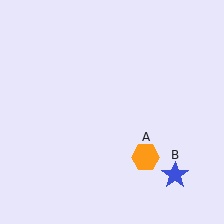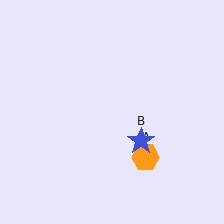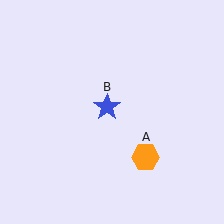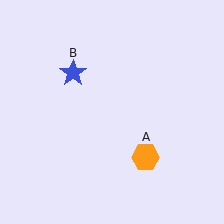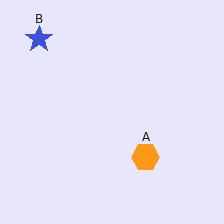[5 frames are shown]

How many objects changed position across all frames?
1 object changed position: blue star (object B).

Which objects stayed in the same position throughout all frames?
Orange hexagon (object A) remained stationary.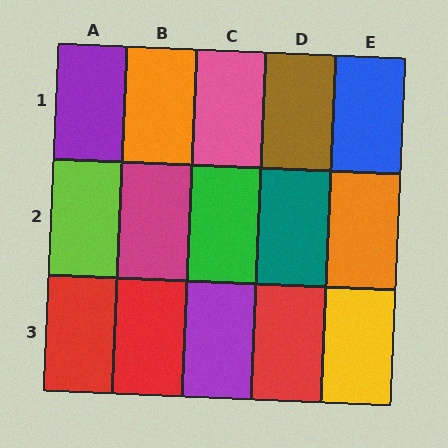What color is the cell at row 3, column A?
Red.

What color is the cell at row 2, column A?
Lime.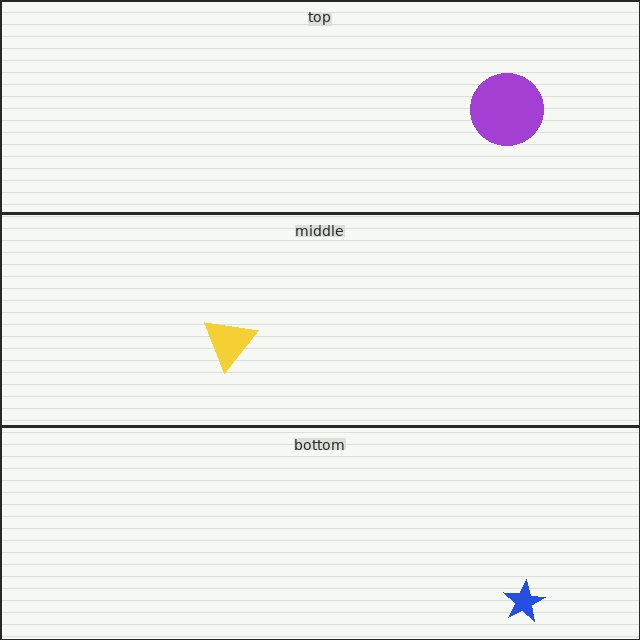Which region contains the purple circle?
The top region.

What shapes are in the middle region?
The yellow triangle.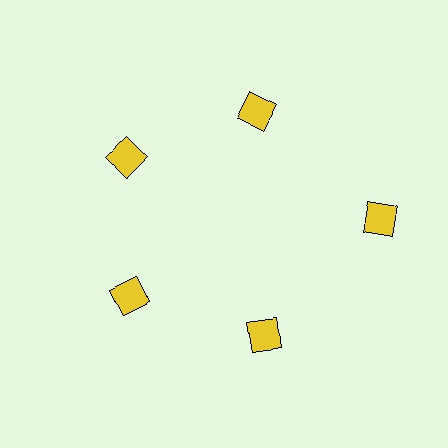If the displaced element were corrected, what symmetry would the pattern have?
It would have 5-fold rotational symmetry — the pattern would map onto itself every 72 degrees.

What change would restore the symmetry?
The symmetry would be restored by moving it inward, back onto the ring so that all 5 squares sit at equal angles and equal distance from the center.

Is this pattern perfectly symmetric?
No. The 5 yellow squares are arranged in a ring, but one element near the 3 o'clock position is pushed outward from the center, breaking the 5-fold rotational symmetry.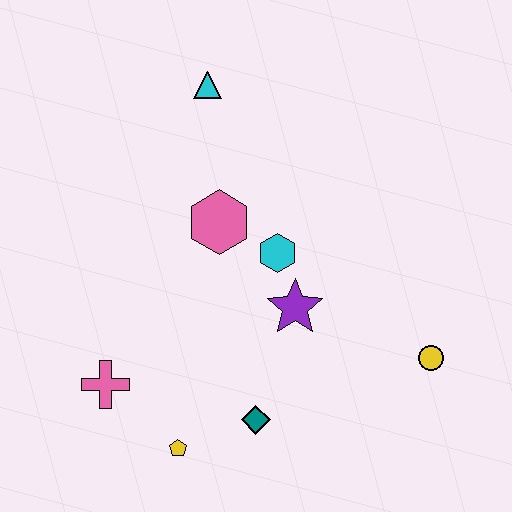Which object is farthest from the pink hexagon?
The yellow circle is farthest from the pink hexagon.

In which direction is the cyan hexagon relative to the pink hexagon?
The cyan hexagon is to the right of the pink hexagon.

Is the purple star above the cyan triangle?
No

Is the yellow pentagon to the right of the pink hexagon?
No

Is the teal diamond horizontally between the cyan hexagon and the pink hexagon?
Yes